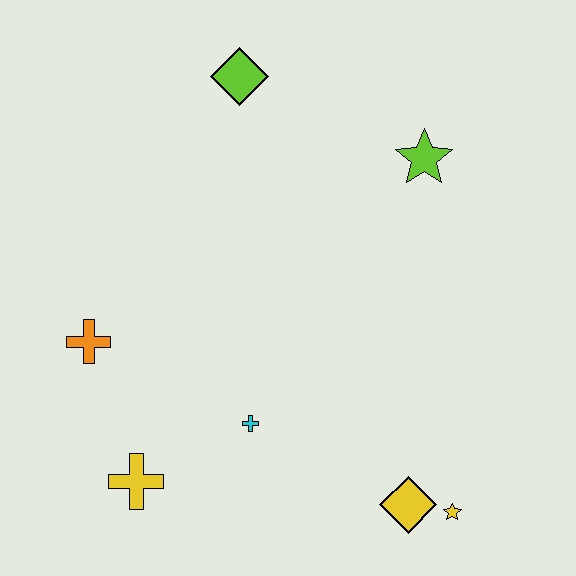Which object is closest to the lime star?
The lime diamond is closest to the lime star.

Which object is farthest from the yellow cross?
The lime star is farthest from the yellow cross.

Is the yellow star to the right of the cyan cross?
Yes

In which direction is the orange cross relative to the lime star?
The orange cross is to the left of the lime star.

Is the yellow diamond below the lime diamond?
Yes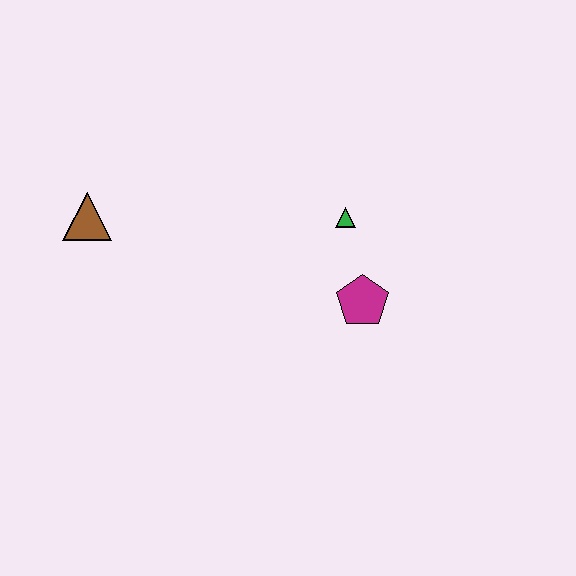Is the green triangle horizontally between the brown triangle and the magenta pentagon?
Yes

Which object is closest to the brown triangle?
The green triangle is closest to the brown triangle.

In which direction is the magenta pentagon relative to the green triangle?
The magenta pentagon is below the green triangle.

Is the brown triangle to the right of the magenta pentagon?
No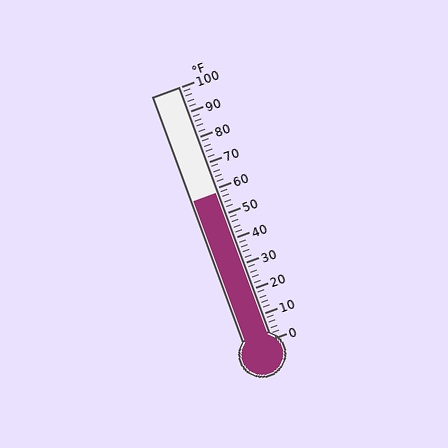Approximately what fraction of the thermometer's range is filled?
The thermometer is filled to approximately 60% of its range.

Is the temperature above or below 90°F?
The temperature is below 90°F.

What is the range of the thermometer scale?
The thermometer scale ranges from 0°F to 100°F.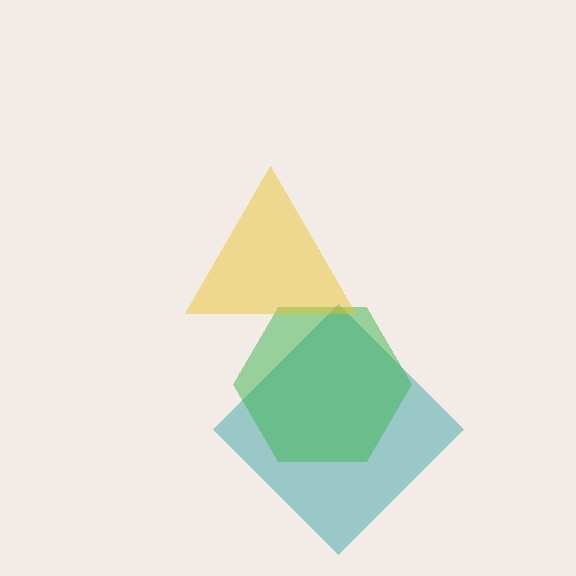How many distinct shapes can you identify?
There are 3 distinct shapes: a teal diamond, a green hexagon, a yellow triangle.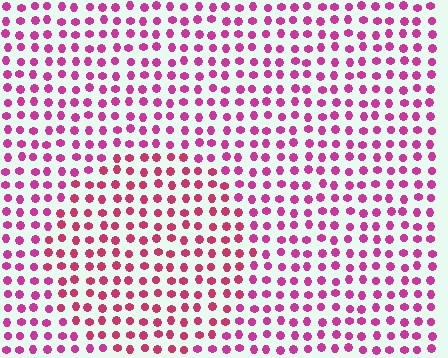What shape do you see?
I see a circle.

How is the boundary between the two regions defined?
The boundary is defined purely by a slight shift in hue (about 20 degrees). Spacing, size, and orientation are identical on both sides.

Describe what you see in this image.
The image is filled with small magenta elements in a uniform arrangement. A circle-shaped region is visible where the elements are tinted to a slightly different hue, forming a subtle color boundary.